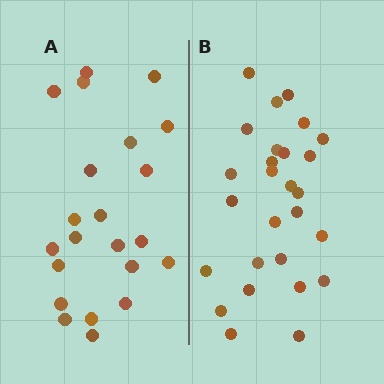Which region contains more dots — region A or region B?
Region B (the right region) has more dots.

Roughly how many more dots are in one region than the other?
Region B has about 5 more dots than region A.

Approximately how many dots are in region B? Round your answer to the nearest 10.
About 30 dots. (The exact count is 27, which rounds to 30.)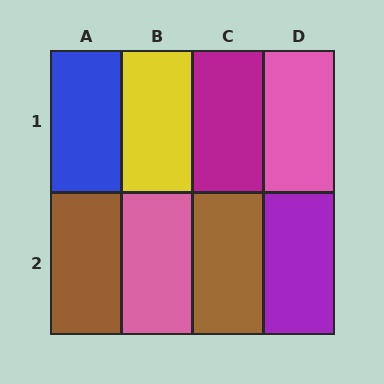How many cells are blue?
1 cell is blue.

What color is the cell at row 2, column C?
Brown.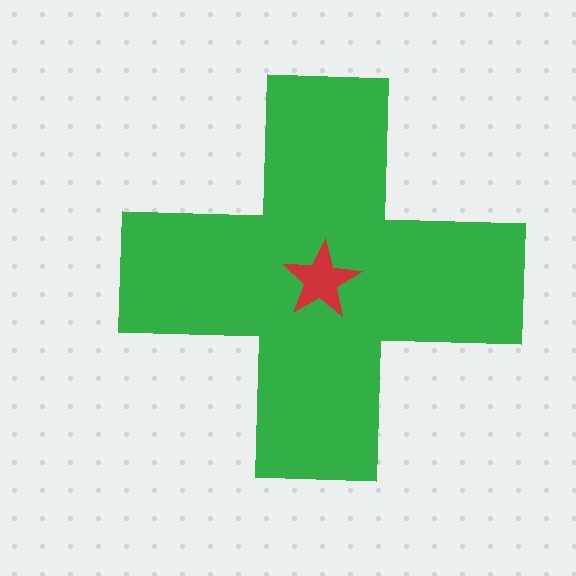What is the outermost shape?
The green cross.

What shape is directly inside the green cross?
The red star.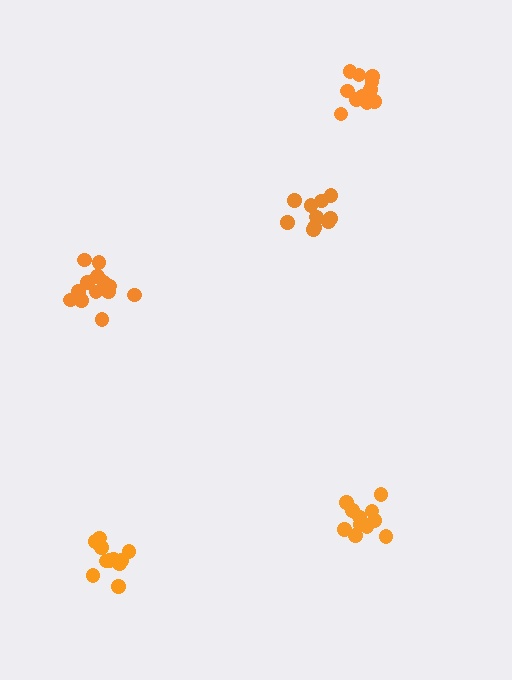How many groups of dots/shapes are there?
There are 5 groups.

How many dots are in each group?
Group 1: 11 dots, Group 2: 15 dots, Group 3: 11 dots, Group 4: 11 dots, Group 5: 10 dots (58 total).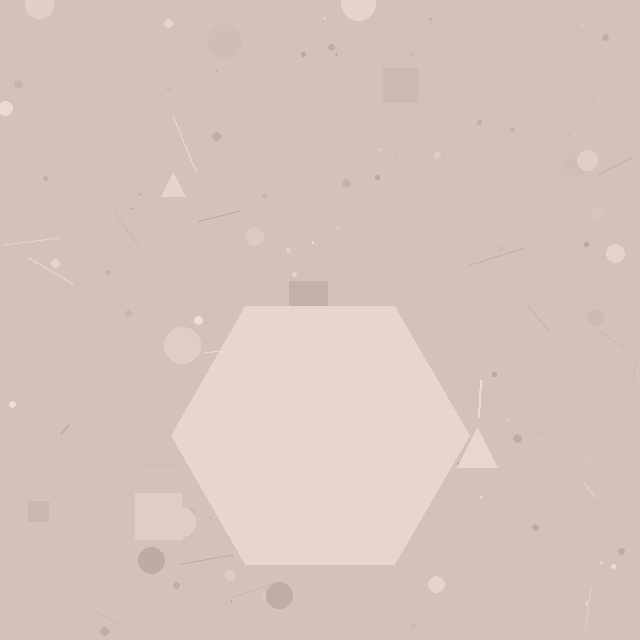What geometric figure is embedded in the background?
A hexagon is embedded in the background.